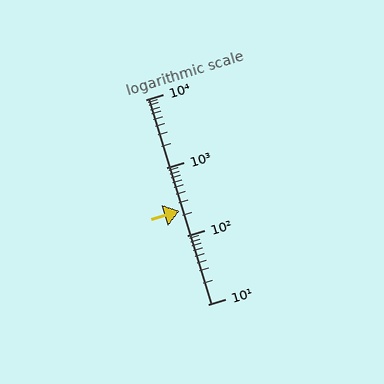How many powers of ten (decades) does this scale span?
The scale spans 3 decades, from 10 to 10000.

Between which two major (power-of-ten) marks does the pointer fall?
The pointer is between 100 and 1000.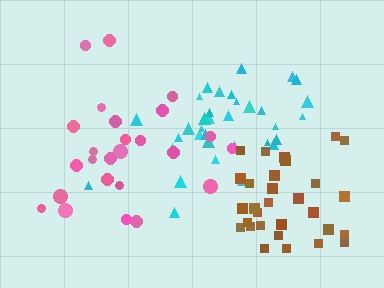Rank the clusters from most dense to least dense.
cyan, brown, pink.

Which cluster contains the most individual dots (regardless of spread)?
Cyan (34).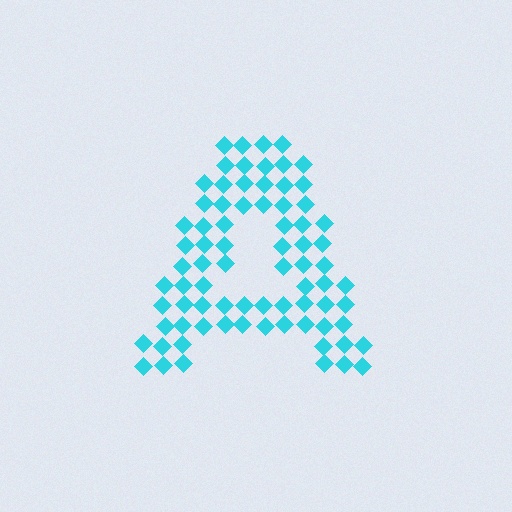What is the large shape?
The large shape is the letter A.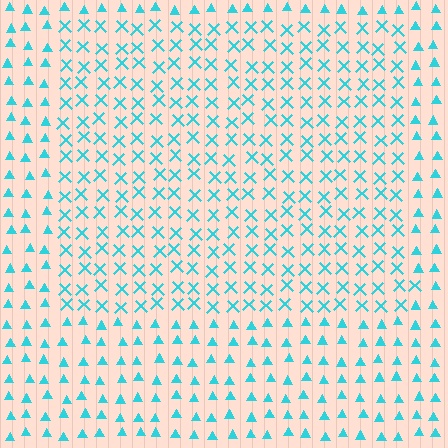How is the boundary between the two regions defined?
The boundary is defined by a change in element shape: X marks inside vs. triangles outside. All elements share the same color and spacing.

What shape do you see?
I see a rectangle.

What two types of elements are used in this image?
The image uses X marks inside the rectangle region and triangles outside it.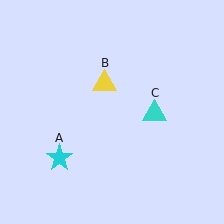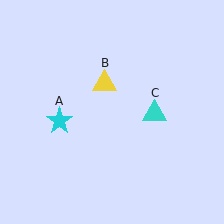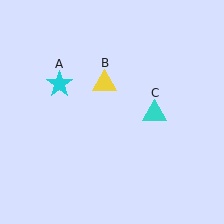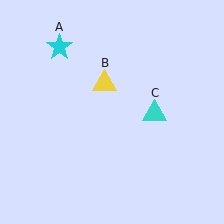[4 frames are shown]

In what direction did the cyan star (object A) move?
The cyan star (object A) moved up.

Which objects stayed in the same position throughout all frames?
Yellow triangle (object B) and cyan triangle (object C) remained stationary.